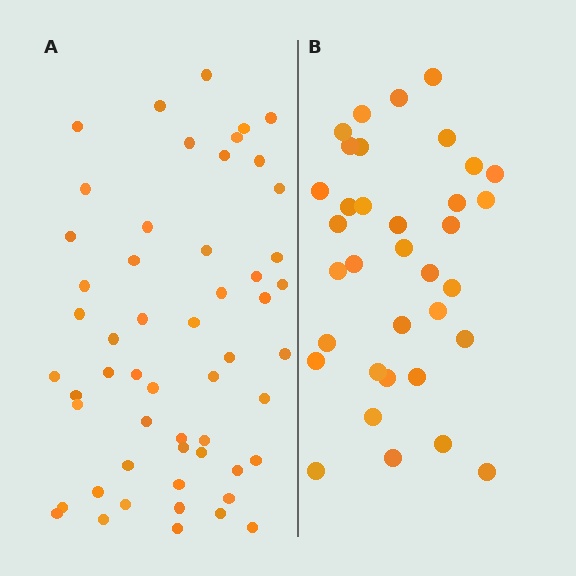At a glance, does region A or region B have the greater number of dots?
Region A (the left region) has more dots.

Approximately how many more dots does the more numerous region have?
Region A has approximately 20 more dots than region B.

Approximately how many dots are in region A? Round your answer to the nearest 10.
About 50 dots. (The exact count is 54, which rounds to 50.)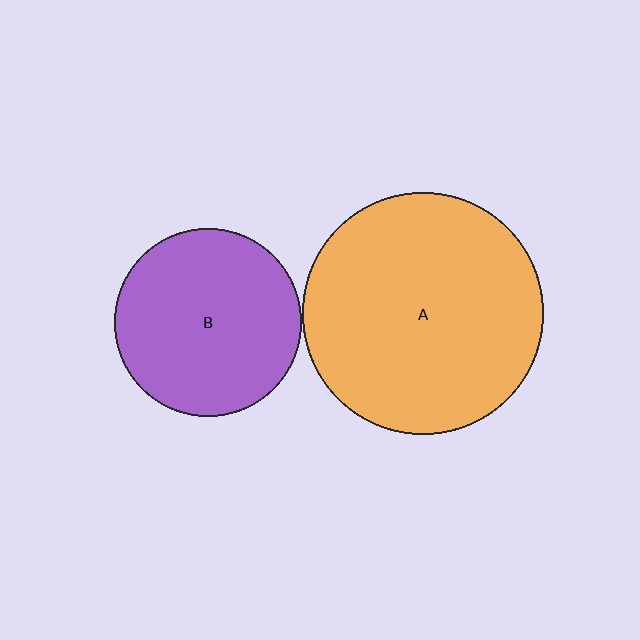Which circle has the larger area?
Circle A (orange).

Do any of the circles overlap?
No, none of the circles overlap.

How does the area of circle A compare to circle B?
Approximately 1.7 times.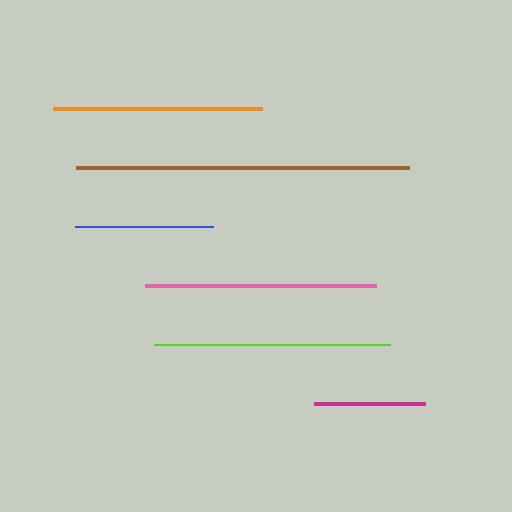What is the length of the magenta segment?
The magenta segment is approximately 111 pixels long.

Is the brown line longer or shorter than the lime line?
The brown line is longer than the lime line.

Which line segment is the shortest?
The magenta line is the shortest at approximately 111 pixels.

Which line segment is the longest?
The brown line is the longest at approximately 333 pixels.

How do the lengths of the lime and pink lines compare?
The lime and pink lines are approximately the same length.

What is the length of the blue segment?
The blue segment is approximately 139 pixels long.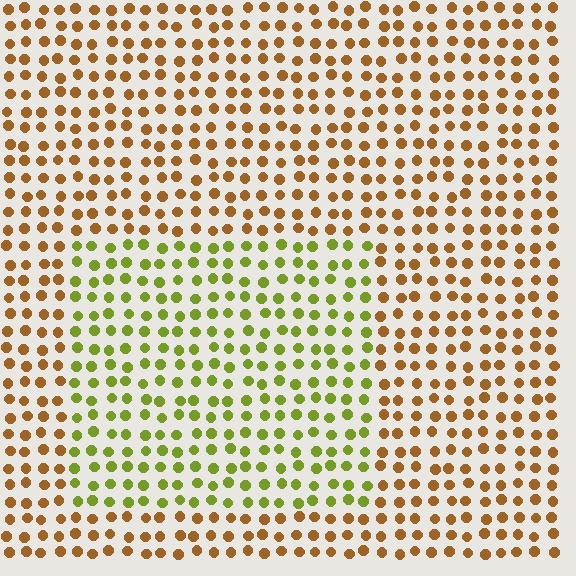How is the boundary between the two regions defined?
The boundary is defined purely by a slight shift in hue (about 48 degrees). Spacing, size, and orientation are identical on both sides.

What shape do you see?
I see a rectangle.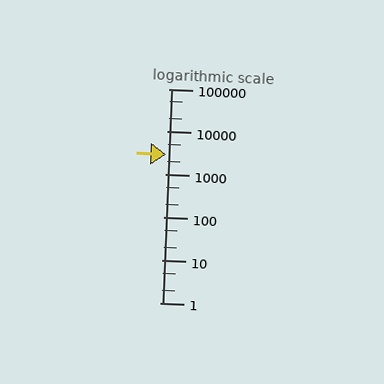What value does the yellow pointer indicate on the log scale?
The pointer indicates approximately 3000.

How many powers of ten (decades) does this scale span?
The scale spans 5 decades, from 1 to 100000.